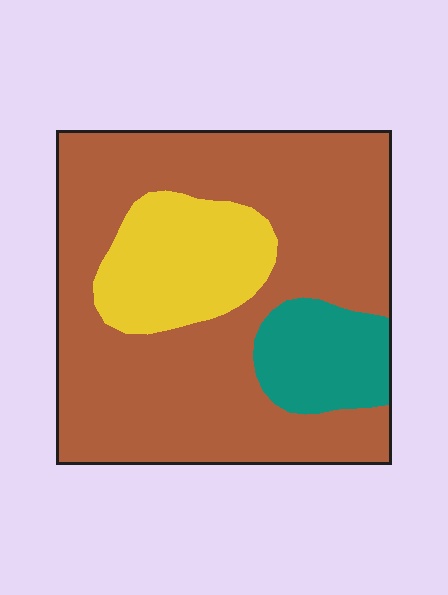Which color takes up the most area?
Brown, at roughly 70%.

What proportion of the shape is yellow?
Yellow takes up about one sixth (1/6) of the shape.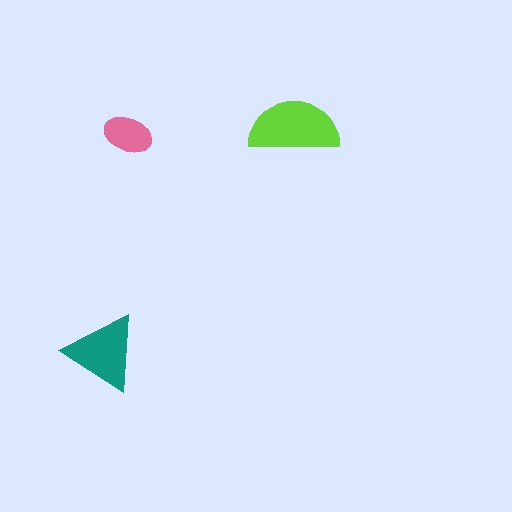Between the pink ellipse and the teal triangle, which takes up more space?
The teal triangle.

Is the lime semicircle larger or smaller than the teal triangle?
Larger.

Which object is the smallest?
The pink ellipse.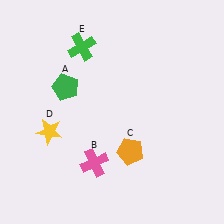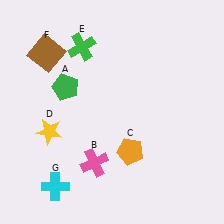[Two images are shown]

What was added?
A brown square (F), a cyan cross (G) were added in Image 2.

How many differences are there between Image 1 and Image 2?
There are 2 differences between the two images.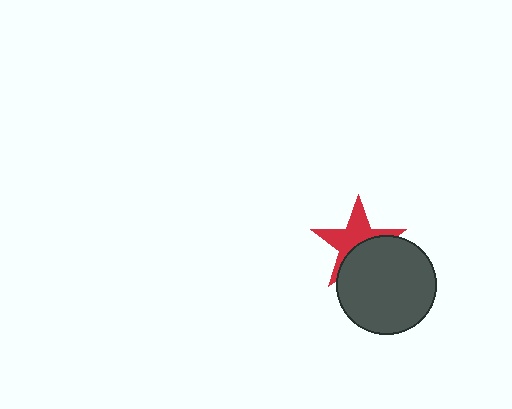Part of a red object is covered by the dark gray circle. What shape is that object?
It is a star.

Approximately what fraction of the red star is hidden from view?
Roughly 45% of the red star is hidden behind the dark gray circle.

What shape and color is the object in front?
The object in front is a dark gray circle.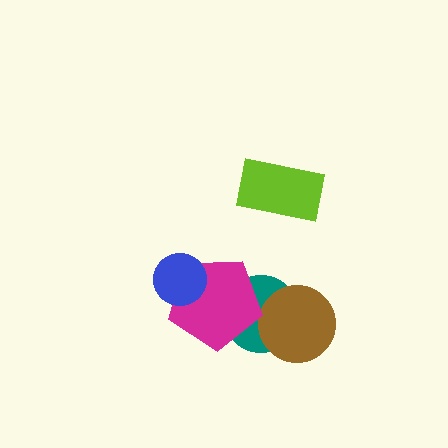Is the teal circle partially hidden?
Yes, it is partially covered by another shape.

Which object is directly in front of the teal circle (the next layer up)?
The brown circle is directly in front of the teal circle.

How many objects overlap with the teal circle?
2 objects overlap with the teal circle.